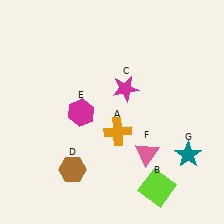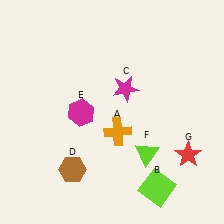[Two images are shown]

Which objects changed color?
F changed from pink to lime. G changed from teal to red.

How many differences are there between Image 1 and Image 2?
There are 2 differences between the two images.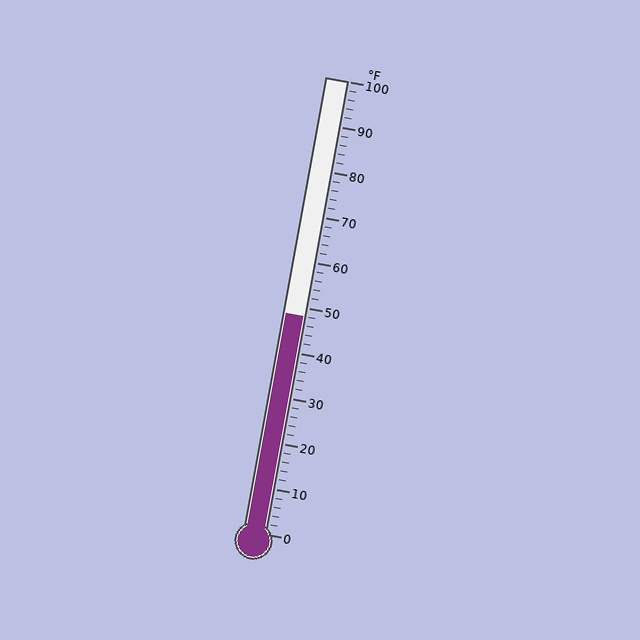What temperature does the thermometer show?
The thermometer shows approximately 48°F.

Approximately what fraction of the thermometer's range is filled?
The thermometer is filled to approximately 50% of its range.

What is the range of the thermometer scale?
The thermometer scale ranges from 0°F to 100°F.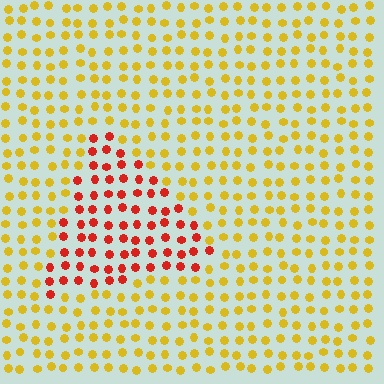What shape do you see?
I see a triangle.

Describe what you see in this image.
The image is filled with small yellow elements in a uniform arrangement. A triangle-shaped region is visible where the elements are tinted to a slightly different hue, forming a subtle color boundary.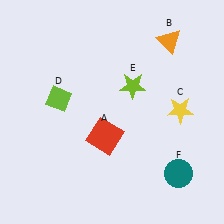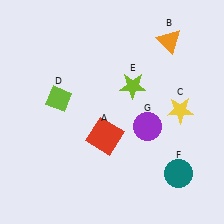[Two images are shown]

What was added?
A purple circle (G) was added in Image 2.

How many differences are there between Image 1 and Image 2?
There is 1 difference between the two images.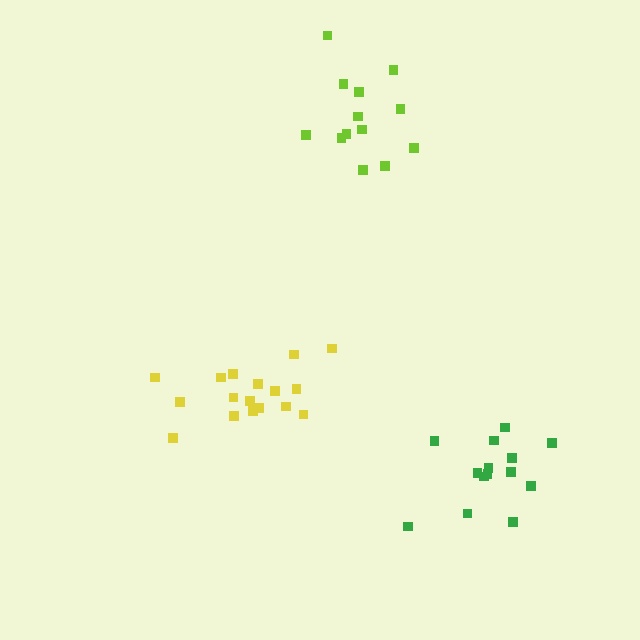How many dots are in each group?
Group 1: 14 dots, Group 2: 13 dots, Group 3: 17 dots (44 total).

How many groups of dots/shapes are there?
There are 3 groups.